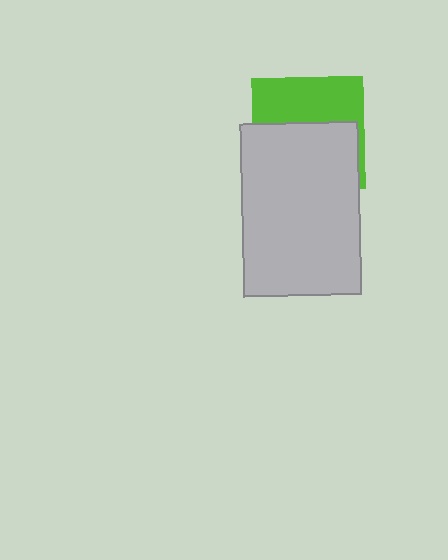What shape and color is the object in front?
The object in front is a light gray rectangle.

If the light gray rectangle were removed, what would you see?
You would see the complete lime square.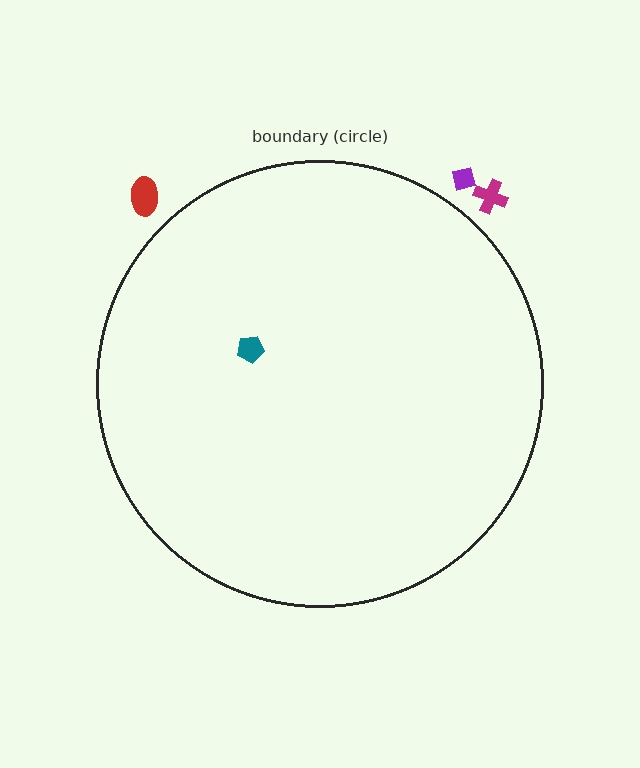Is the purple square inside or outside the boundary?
Outside.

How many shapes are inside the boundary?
1 inside, 3 outside.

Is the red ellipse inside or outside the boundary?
Outside.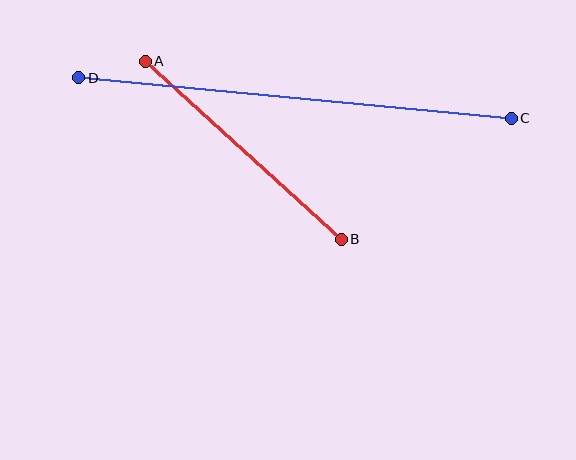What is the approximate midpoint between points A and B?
The midpoint is at approximately (243, 150) pixels.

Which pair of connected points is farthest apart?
Points C and D are farthest apart.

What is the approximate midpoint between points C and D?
The midpoint is at approximately (295, 98) pixels.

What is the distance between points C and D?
The distance is approximately 434 pixels.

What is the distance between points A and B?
The distance is approximately 265 pixels.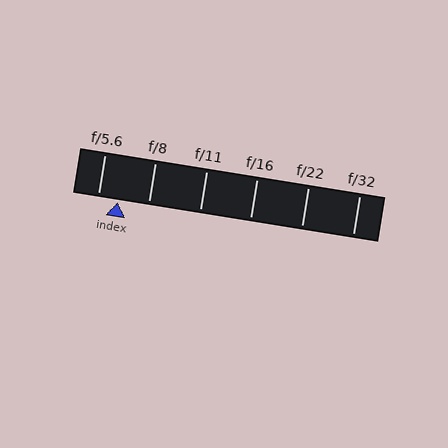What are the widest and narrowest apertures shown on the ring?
The widest aperture shown is f/5.6 and the narrowest is f/32.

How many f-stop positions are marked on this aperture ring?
There are 6 f-stop positions marked.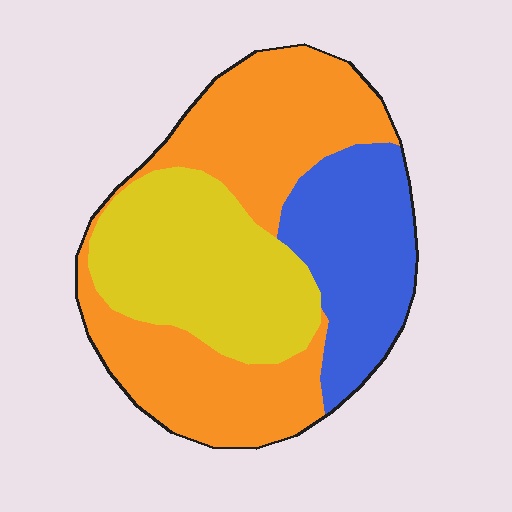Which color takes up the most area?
Orange, at roughly 45%.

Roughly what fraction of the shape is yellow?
Yellow takes up about one third (1/3) of the shape.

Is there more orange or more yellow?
Orange.